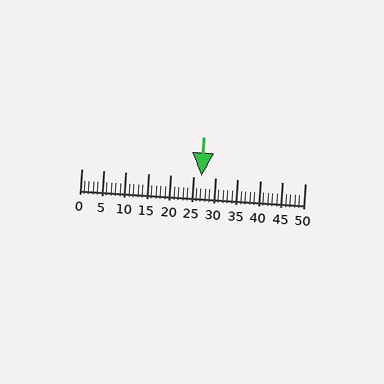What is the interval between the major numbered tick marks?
The major tick marks are spaced 5 units apart.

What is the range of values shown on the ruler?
The ruler shows values from 0 to 50.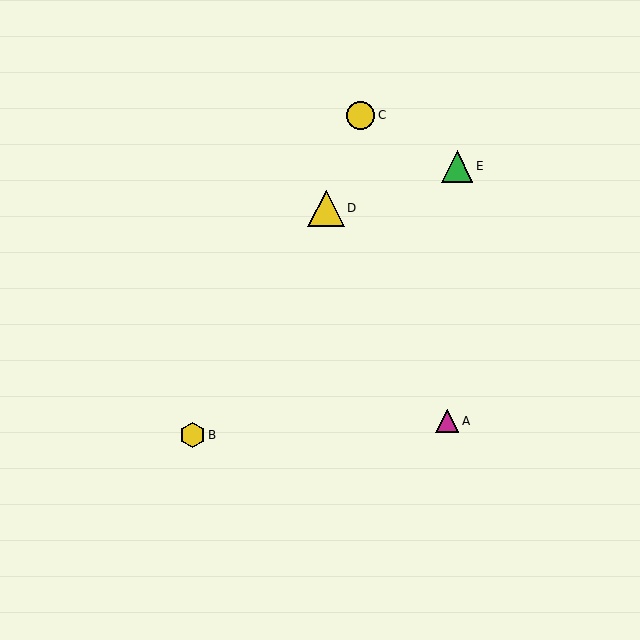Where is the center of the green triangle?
The center of the green triangle is at (457, 166).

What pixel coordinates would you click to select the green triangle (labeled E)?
Click at (457, 166) to select the green triangle E.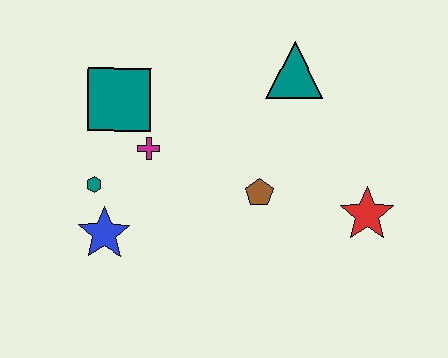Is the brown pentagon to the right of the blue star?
Yes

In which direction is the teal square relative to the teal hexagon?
The teal square is above the teal hexagon.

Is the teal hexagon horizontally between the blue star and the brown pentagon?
No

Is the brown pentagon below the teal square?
Yes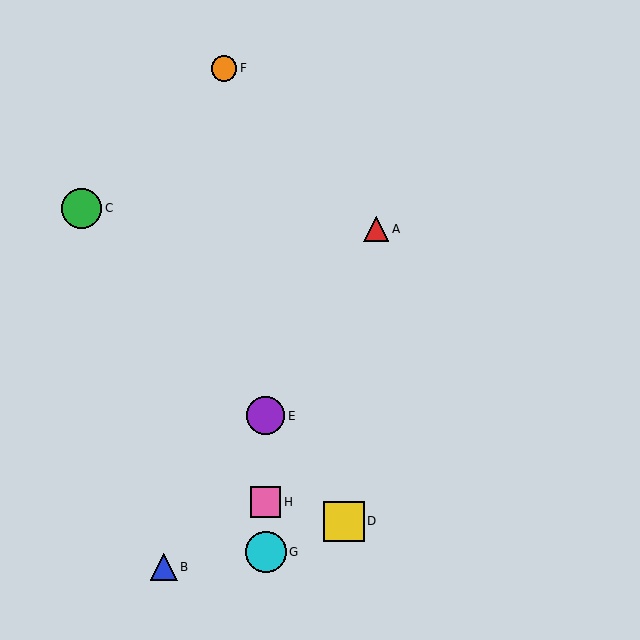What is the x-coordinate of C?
Object C is at x≈81.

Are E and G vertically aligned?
Yes, both are at x≈266.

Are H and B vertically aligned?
No, H is at x≈266 and B is at x≈164.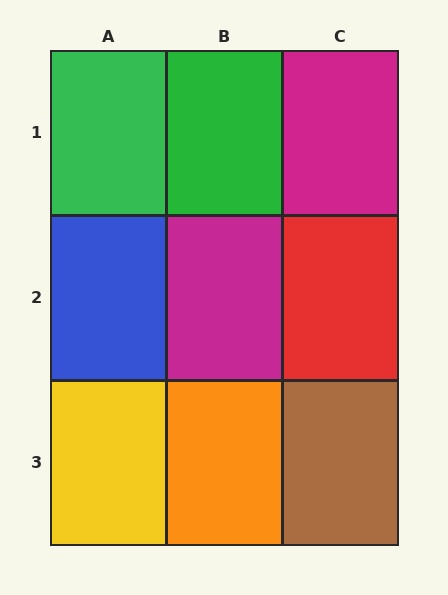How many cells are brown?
1 cell is brown.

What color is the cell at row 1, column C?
Magenta.